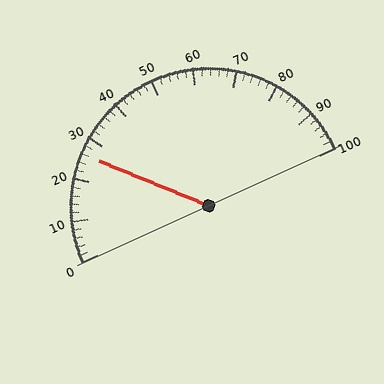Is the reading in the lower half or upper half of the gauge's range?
The reading is in the lower half of the range (0 to 100).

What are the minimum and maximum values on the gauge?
The gauge ranges from 0 to 100.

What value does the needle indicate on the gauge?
The needle indicates approximately 26.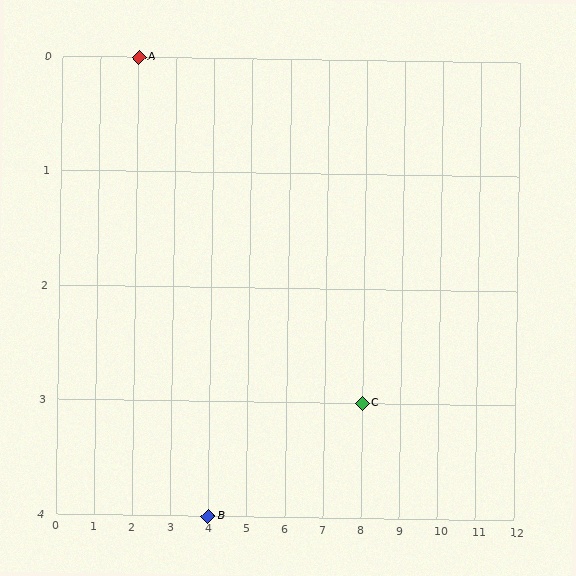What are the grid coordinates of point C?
Point C is at grid coordinates (8, 3).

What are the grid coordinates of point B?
Point B is at grid coordinates (4, 4).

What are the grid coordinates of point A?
Point A is at grid coordinates (2, 0).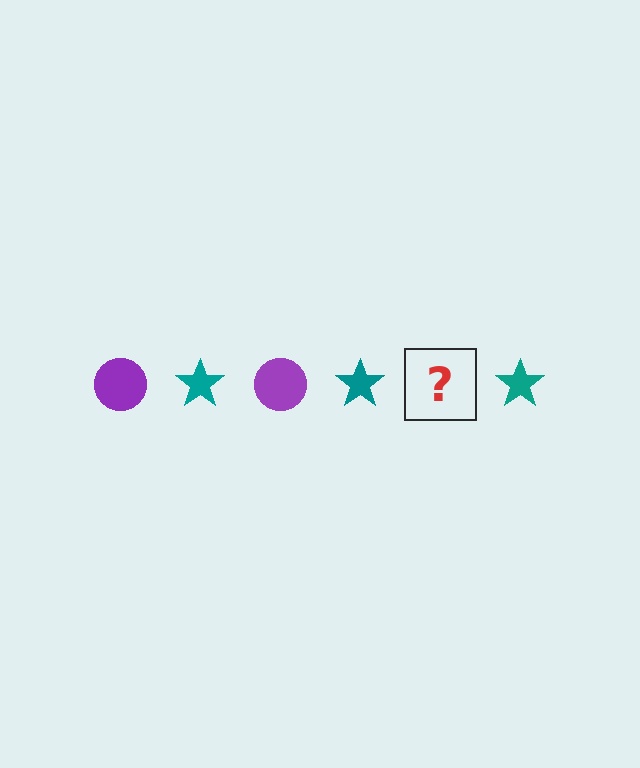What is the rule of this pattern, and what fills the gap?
The rule is that the pattern alternates between purple circle and teal star. The gap should be filled with a purple circle.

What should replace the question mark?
The question mark should be replaced with a purple circle.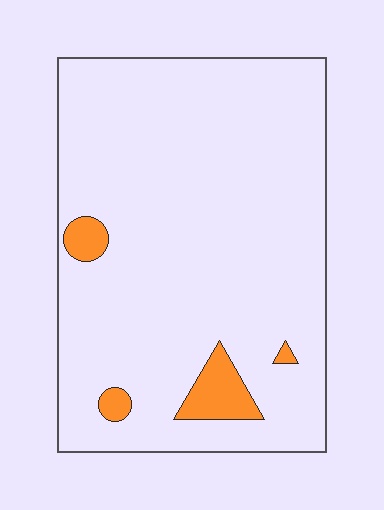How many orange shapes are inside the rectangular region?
4.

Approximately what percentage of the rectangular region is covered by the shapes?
Approximately 5%.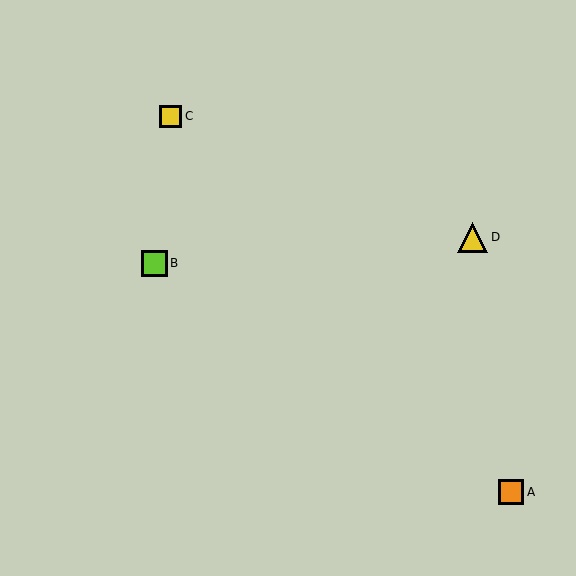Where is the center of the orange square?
The center of the orange square is at (511, 492).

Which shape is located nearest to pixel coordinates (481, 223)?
The yellow triangle (labeled D) at (473, 237) is nearest to that location.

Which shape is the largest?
The yellow triangle (labeled D) is the largest.